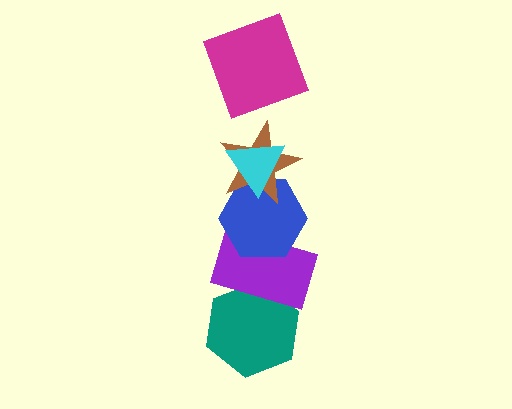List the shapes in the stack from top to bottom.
From top to bottom: the magenta square, the cyan triangle, the brown star, the blue hexagon, the purple rectangle, the teal hexagon.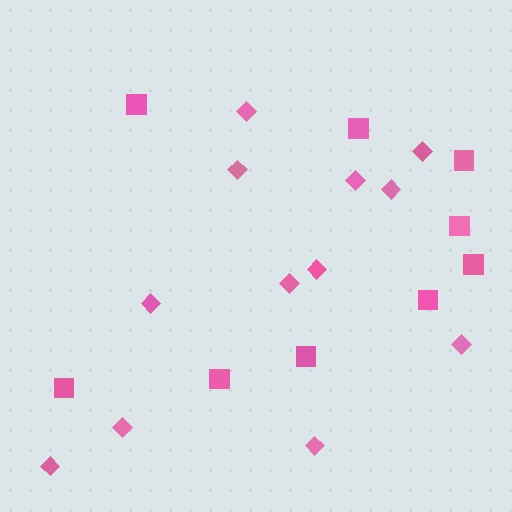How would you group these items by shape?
There are 2 groups: one group of squares (9) and one group of diamonds (12).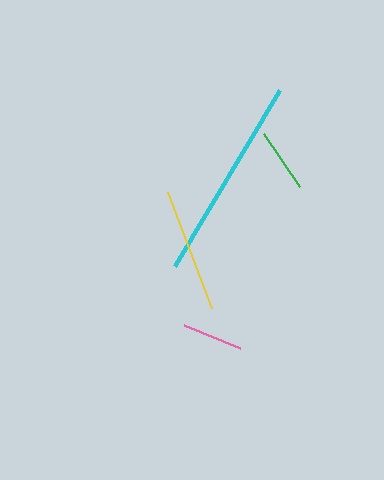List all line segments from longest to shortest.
From longest to shortest: cyan, yellow, green, pink.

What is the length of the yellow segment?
The yellow segment is approximately 124 pixels long.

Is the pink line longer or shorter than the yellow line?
The yellow line is longer than the pink line.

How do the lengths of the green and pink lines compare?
The green and pink lines are approximately the same length.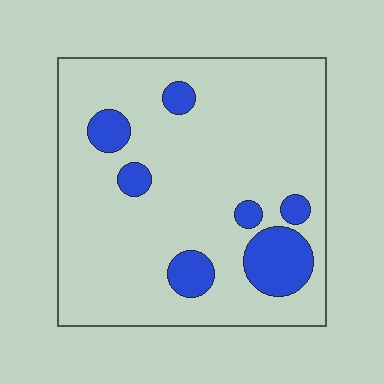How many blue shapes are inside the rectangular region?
7.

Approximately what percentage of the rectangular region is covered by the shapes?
Approximately 15%.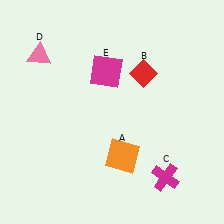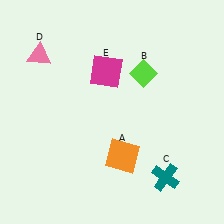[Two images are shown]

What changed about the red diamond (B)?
In Image 1, B is red. In Image 2, it changed to lime.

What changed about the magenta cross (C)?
In Image 1, C is magenta. In Image 2, it changed to teal.